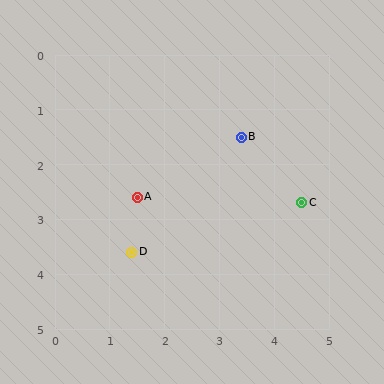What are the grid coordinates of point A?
Point A is at approximately (1.5, 2.6).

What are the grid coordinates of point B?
Point B is at approximately (3.4, 1.5).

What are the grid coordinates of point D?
Point D is at approximately (1.4, 3.6).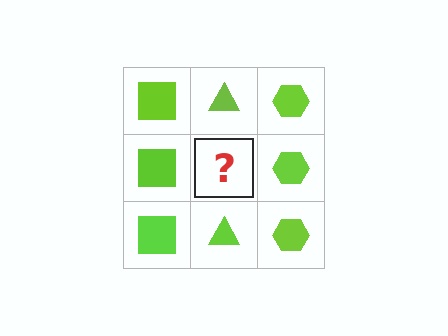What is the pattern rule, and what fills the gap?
The rule is that each column has a consistent shape. The gap should be filled with a lime triangle.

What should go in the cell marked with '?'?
The missing cell should contain a lime triangle.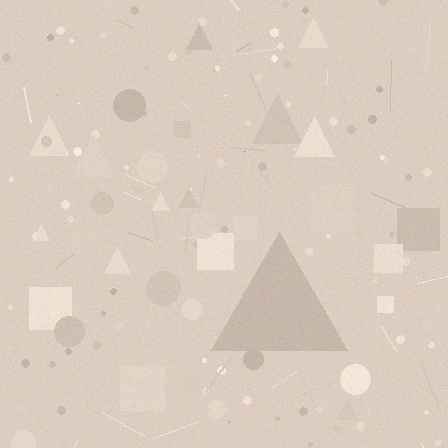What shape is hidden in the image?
A triangle is hidden in the image.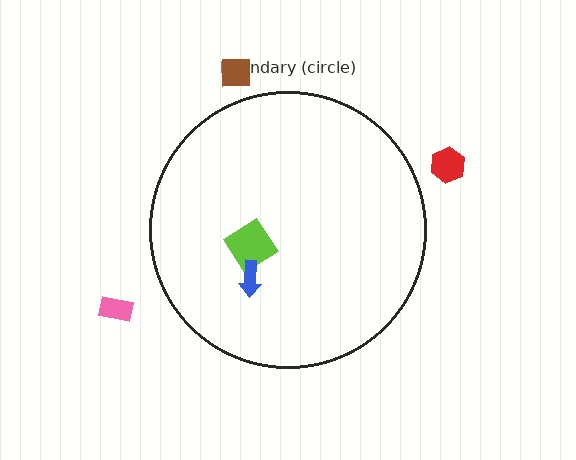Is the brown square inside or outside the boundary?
Outside.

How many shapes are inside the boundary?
2 inside, 3 outside.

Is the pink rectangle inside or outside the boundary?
Outside.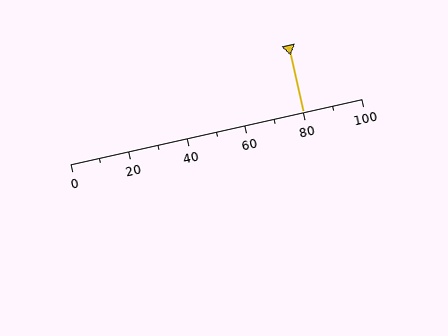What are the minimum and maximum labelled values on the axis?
The axis runs from 0 to 100.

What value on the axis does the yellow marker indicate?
The marker indicates approximately 80.